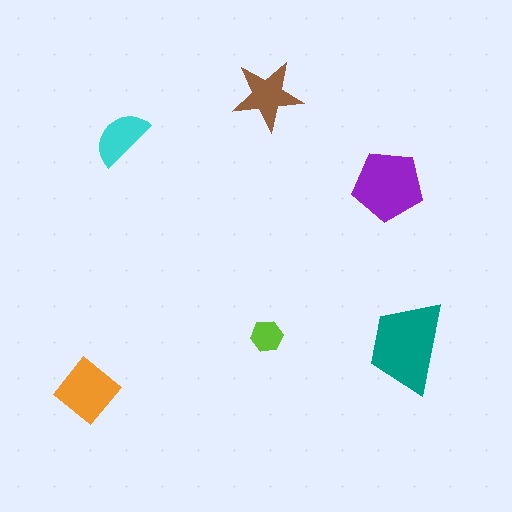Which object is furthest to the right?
The teal trapezoid is rightmost.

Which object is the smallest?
The lime hexagon.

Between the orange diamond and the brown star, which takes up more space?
The orange diamond.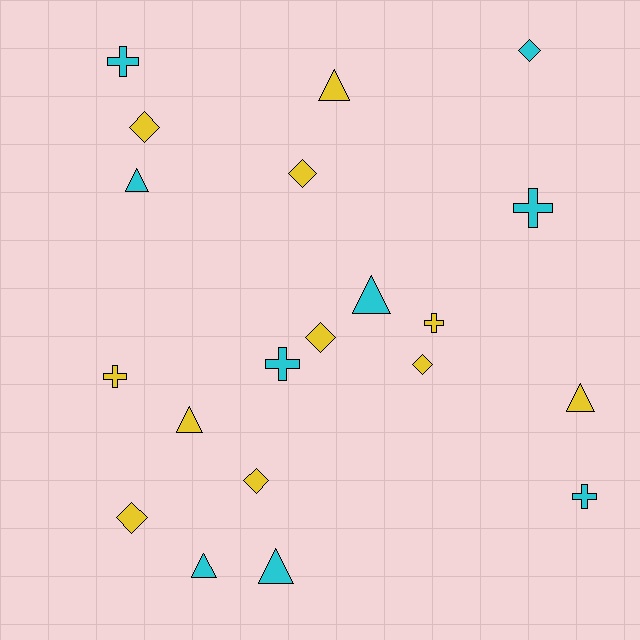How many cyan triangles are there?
There are 4 cyan triangles.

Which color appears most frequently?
Yellow, with 11 objects.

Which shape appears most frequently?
Diamond, with 7 objects.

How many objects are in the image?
There are 20 objects.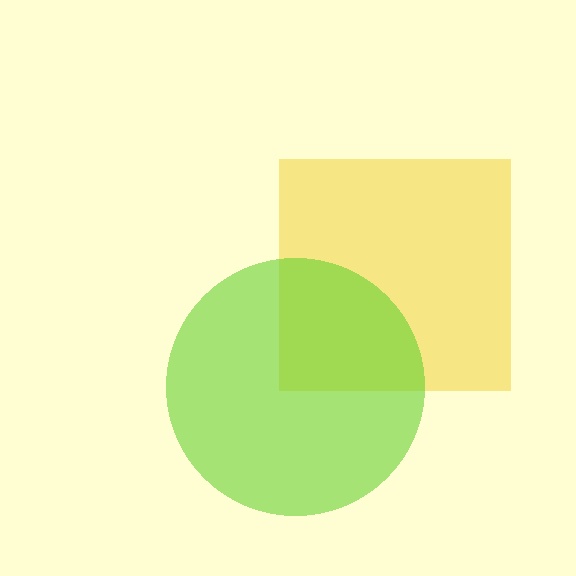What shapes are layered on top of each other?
The layered shapes are: a yellow square, a lime circle.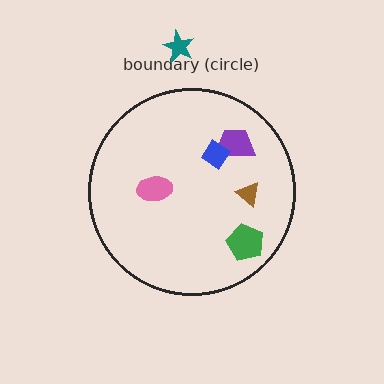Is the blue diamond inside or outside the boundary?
Inside.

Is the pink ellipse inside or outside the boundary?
Inside.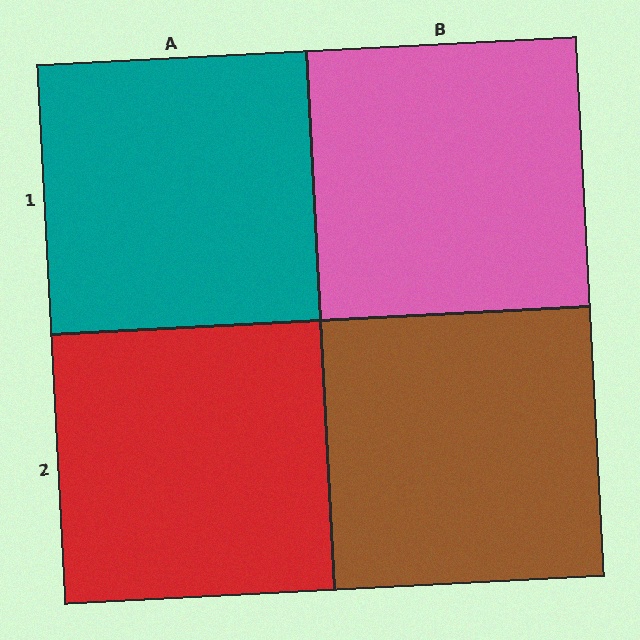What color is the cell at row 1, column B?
Pink.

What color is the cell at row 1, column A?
Teal.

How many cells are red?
1 cell is red.